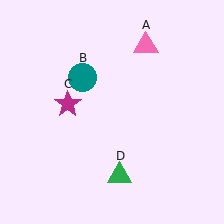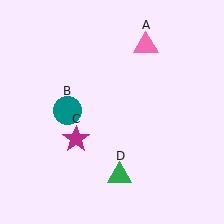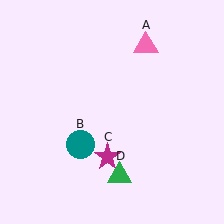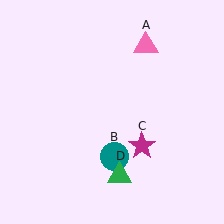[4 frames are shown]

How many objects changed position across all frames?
2 objects changed position: teal circle (object B), magenta star (object C).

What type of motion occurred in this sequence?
The teal circle (object B), magenta star (object C) rotated counterclockwise around the center of the scene.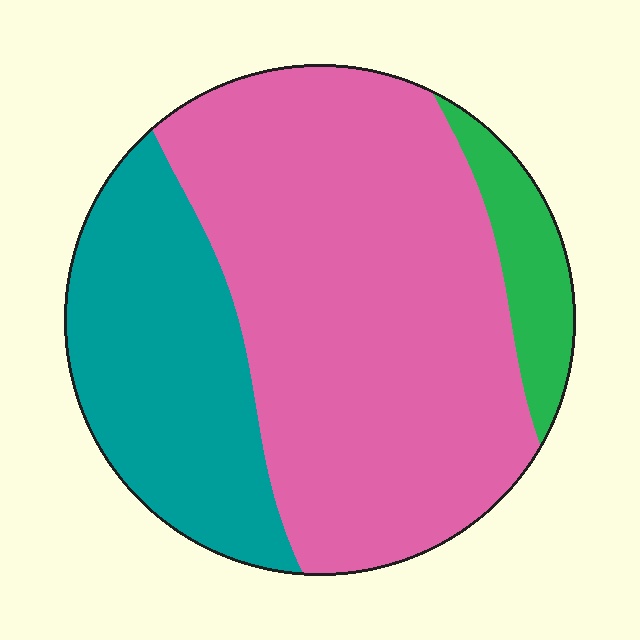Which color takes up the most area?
Pink, at roughly 65%.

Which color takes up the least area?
Green, at roughly 10%.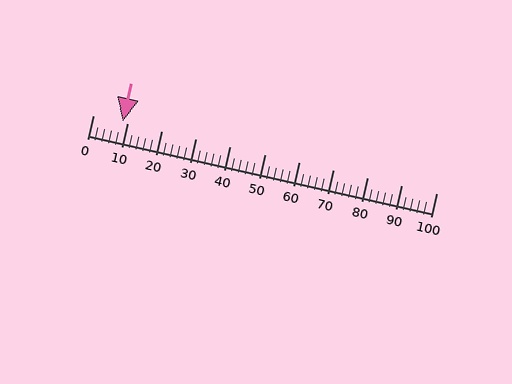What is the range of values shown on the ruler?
The ruler shows values from 0 to 100.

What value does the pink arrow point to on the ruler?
The pink arrow points to approximately 9.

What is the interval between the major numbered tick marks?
The major tick marks are spaced 10 units apart.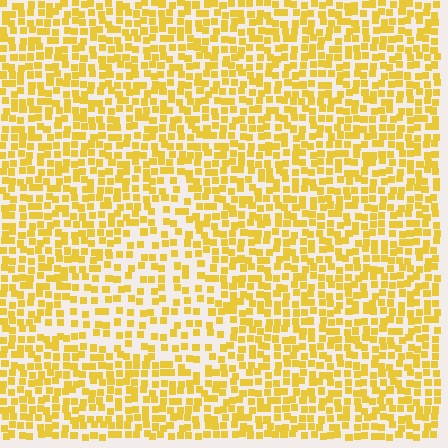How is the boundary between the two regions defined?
The boundary is defined by a change in element density (approximately 1.7x ratio). All elements are the same color, size, and shape.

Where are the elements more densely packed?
The elements are more densely packed outside the triangle boundary.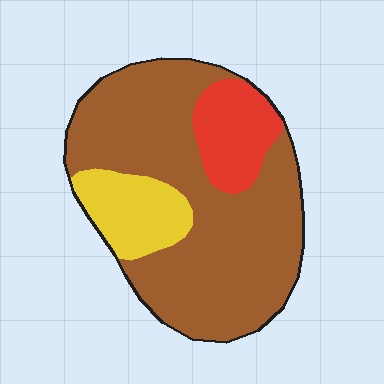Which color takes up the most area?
Brown, at roughly 70%.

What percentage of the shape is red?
Red takes up about one eighth (1/8) of the shape.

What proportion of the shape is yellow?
Yellow takes up less than a quarter of the shape.